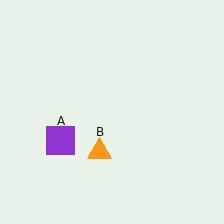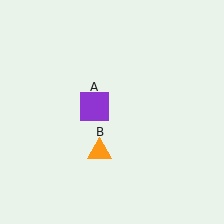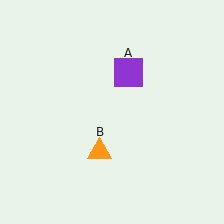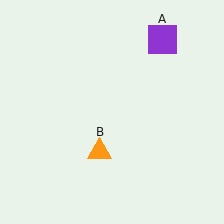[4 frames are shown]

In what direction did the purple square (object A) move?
The purple square (object A) moved up and to the right.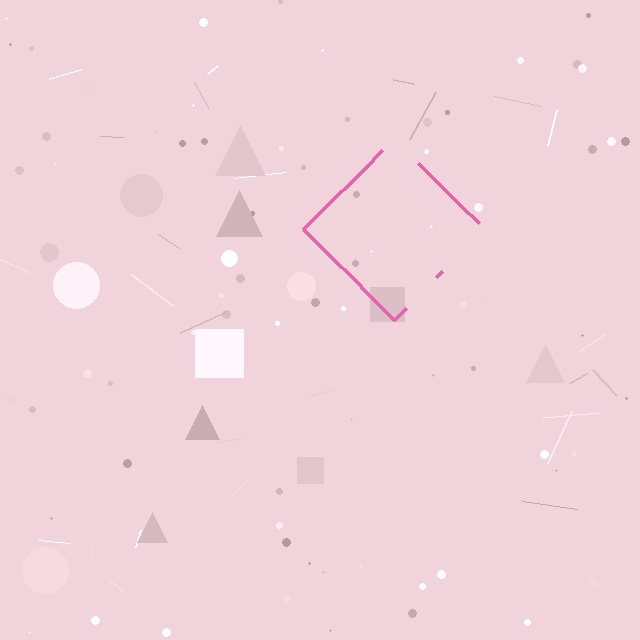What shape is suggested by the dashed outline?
The dashed outline suggests a diamond.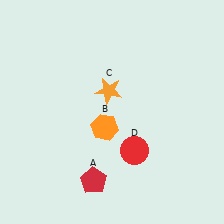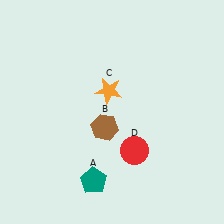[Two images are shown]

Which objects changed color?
A changed from red to teal. B changed from orange to brown.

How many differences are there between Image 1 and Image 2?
There are 2 differences between the two images.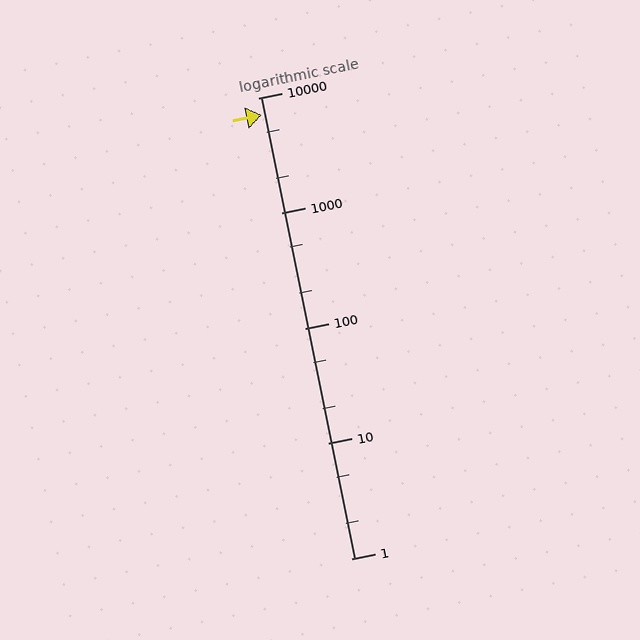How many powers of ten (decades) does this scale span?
The scale spans 4 decades, from 1 to 10000.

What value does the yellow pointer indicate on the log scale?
The pointer indicates approximately 7100.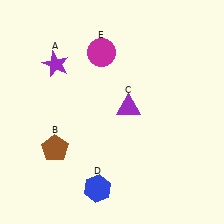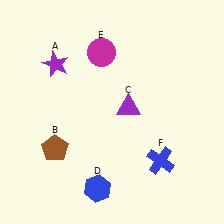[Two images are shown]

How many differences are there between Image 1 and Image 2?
There is 1 difference between the two images.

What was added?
A blue cross (F) was added in Image 2.